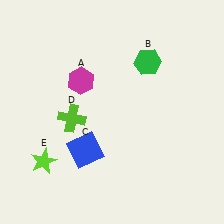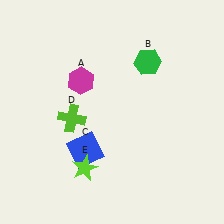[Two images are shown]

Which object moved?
The lime star (E) moved right.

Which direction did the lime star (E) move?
The lime star (E) moved right.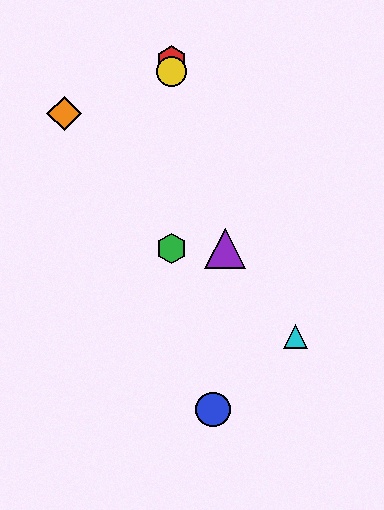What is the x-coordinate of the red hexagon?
The red hexagon is at x≈172.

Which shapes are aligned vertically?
The red hexagon, the green hexagon, the yellow circle are aligned vertically.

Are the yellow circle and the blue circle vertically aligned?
No, the yellow circle is at x≈172 and the blue circle is at x≈213.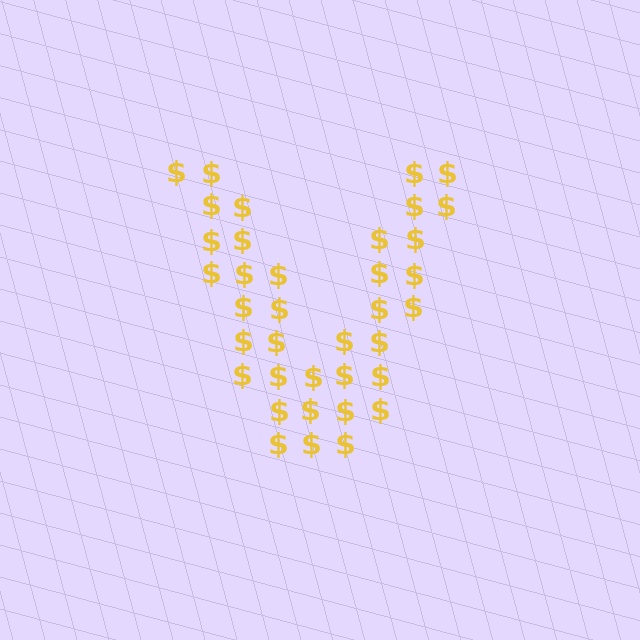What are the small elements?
The small elements are dollar signs.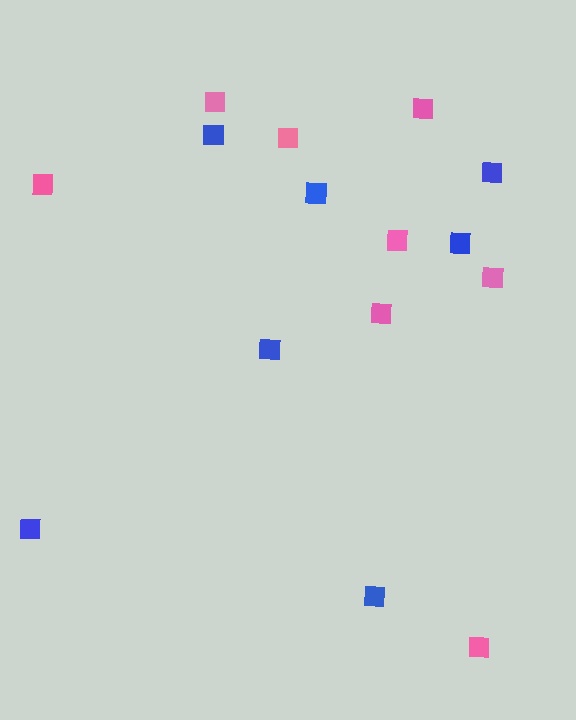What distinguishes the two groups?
There are 2 groups: one group of blue squares (7) and one group of pink squares (8).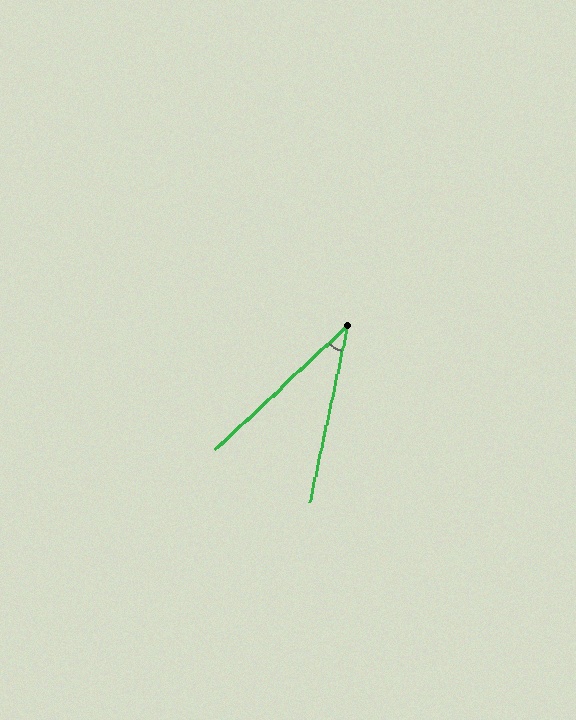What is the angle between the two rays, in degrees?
Approximately 35 degrees.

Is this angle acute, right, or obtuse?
It is acute.